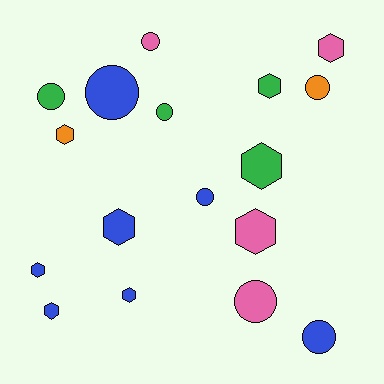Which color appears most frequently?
Blue, with 7 objects.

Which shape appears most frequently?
Hexagon, with 9 objects.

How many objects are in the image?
There are 17 objects.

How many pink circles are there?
There are 2 pink circles.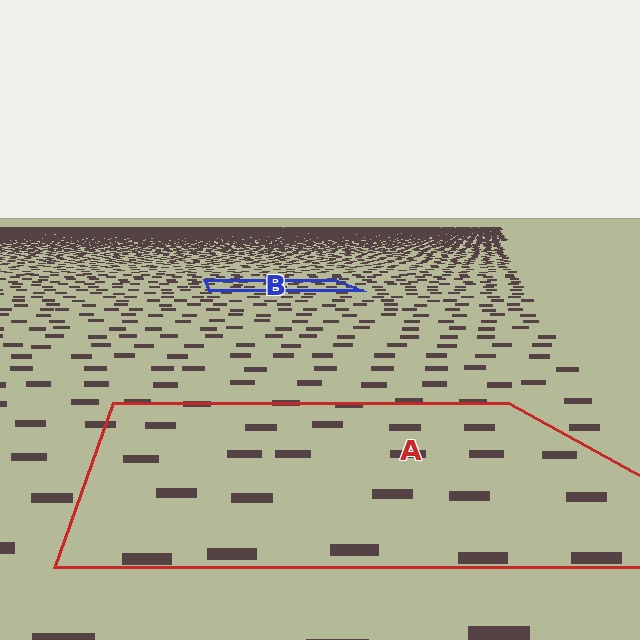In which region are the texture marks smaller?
The texture marks are smaller in region B, because it is farther away.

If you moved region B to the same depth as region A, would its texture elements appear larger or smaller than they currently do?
They would appear larger. At a closer depth, the same texture elements are projected at a bigger on-screen size.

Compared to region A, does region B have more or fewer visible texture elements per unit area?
Region B has more texture elements per unit area — they are packed more densely because it is farther away.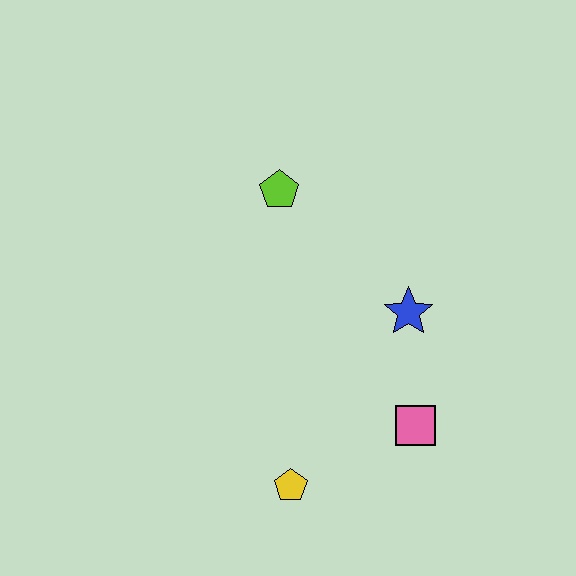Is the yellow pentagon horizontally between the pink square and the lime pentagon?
Yes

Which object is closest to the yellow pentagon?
The pink square is closest to the yellow pentagon.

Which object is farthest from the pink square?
The lime pentagon is farthest from the pink square.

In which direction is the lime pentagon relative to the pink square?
The lime pentagon is above the pink square.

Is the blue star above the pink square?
Yes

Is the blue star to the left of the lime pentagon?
No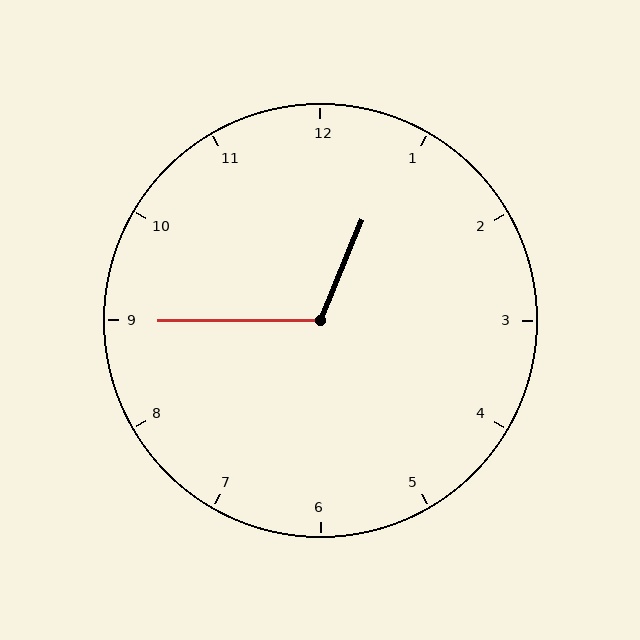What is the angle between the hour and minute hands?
Approximately 112 degrees.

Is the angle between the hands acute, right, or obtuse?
It is obtuse.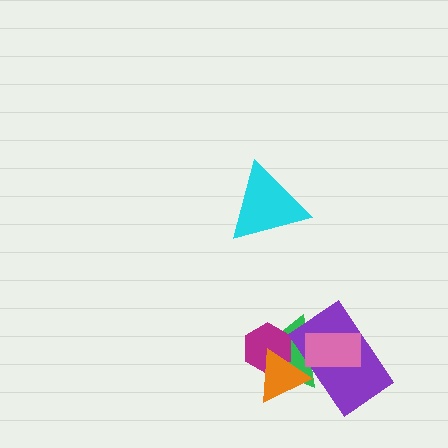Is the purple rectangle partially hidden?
Yes, it is partially covered by another shape.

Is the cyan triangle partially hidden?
No, no other shape covers it.